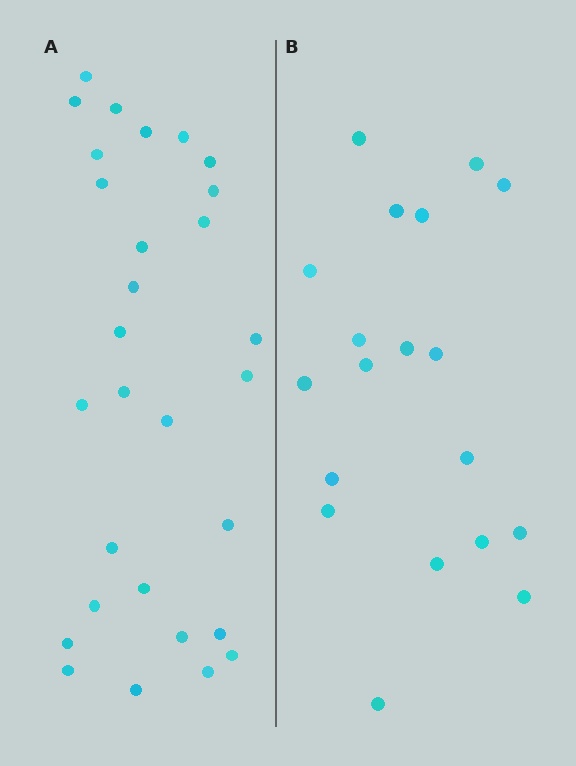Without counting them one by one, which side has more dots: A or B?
Region A (the left region) has more dots.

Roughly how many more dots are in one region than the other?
Region A has roughly 10 or so more dots than region B.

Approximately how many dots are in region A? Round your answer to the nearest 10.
About 30 dots. (The exact count is 29, which rounds to 30.)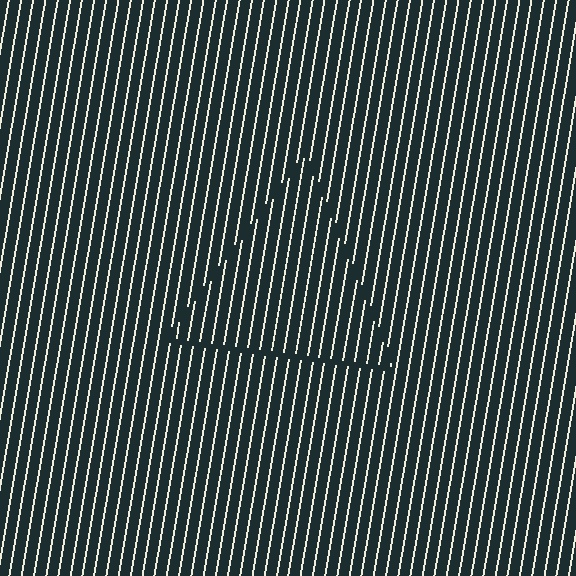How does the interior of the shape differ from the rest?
The interior of the shape contains the same grating, shifted by half a period — the contour is defined by the phase discontinuity where line-ends from the inner and outer gratings abut.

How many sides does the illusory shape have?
3 sides — the line-ends trace a triangle.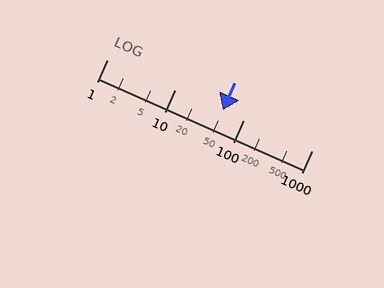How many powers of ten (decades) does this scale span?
The scale spans 3 decades, from 1 to 1000.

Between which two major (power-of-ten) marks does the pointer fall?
The pointer is between 10 and 100.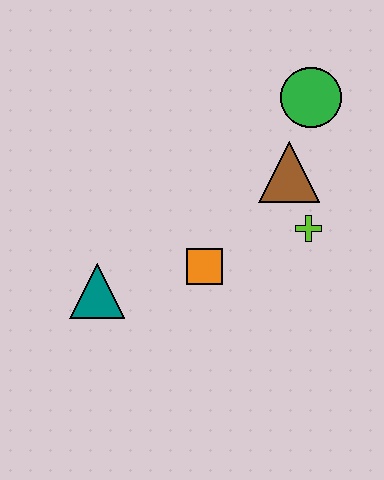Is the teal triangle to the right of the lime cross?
No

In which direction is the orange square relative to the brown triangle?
The orange square is below the brown triangle.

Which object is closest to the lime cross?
The brown triangle is closest to the lime cross.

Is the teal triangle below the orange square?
Yes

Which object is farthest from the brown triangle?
The teal triangle is farthest from the brown triangle.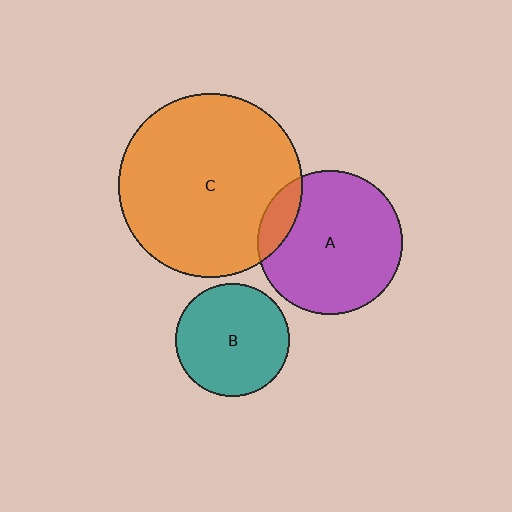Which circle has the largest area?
Circle C (orange).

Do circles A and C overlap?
Yes.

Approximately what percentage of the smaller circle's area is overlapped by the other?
Approximately 15%.